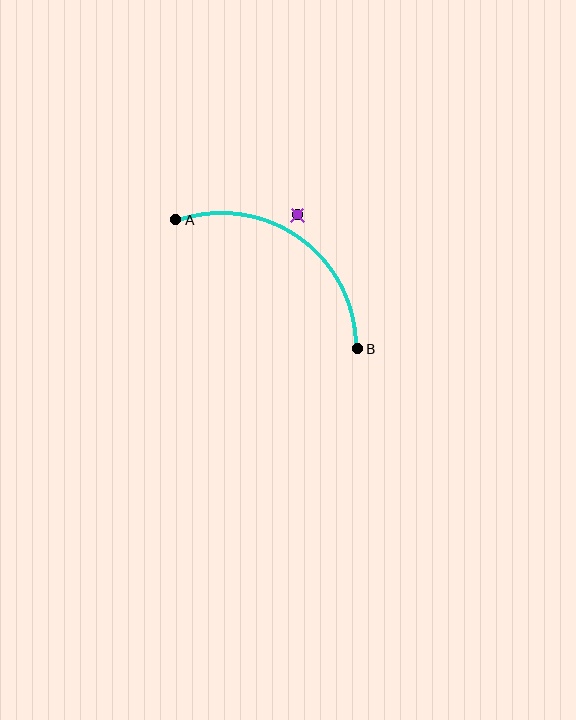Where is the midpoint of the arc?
The arc midpoint is the point on the curve farthest from the straight line joining A and B. It sits above and to the right of that line.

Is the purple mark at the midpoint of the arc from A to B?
No — the purple mark does not lie on the arc at all. It sits slightly outside the curve.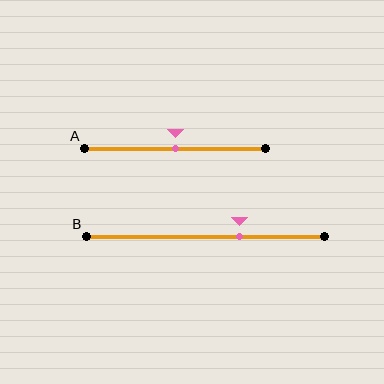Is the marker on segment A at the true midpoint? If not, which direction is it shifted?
Yes, the marker on segment A is at the true midpoint.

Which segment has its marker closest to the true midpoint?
Segment A has its marker closest to the true midpoint.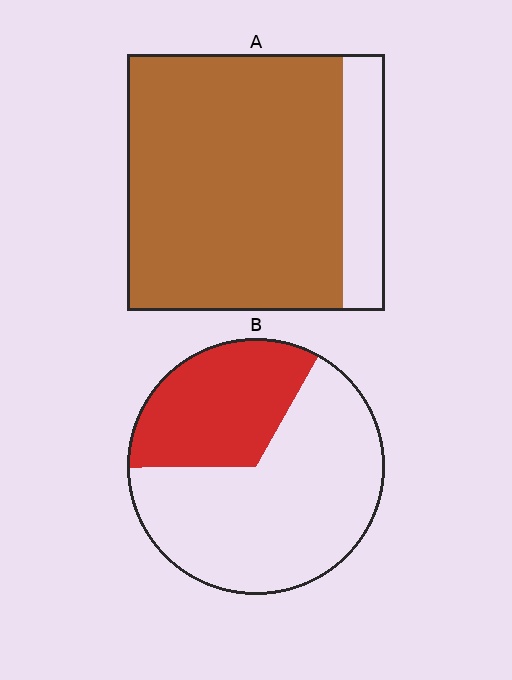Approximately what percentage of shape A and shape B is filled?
A is approximately 85% and B is approximately 35%.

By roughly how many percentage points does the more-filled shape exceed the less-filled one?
By roughly 50 percentage points (A over B).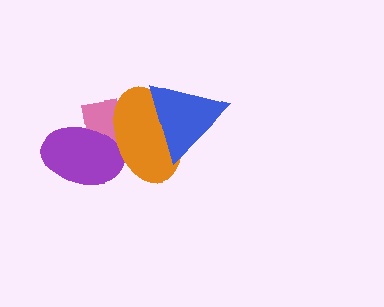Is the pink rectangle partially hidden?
Yes, it is partially covered by another shape.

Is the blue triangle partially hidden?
No, no other shape covers it.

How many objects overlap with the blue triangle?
1 object overlaps with the blue triangle.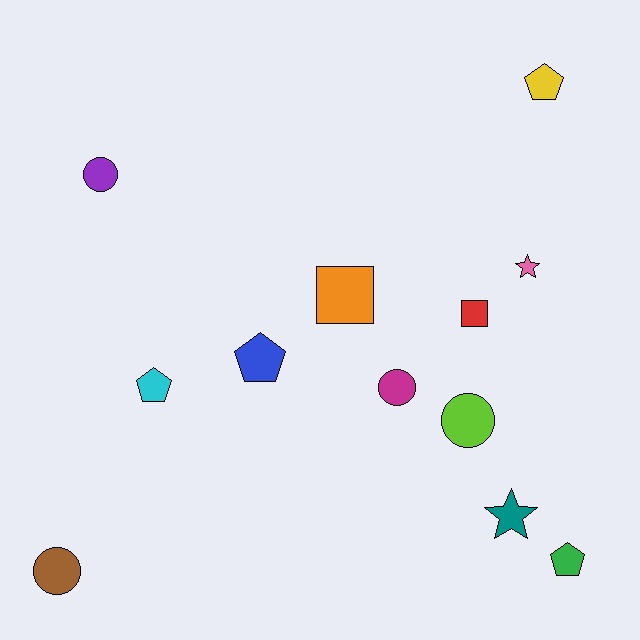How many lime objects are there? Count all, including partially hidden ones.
There is 1 lime object.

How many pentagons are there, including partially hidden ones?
There are 4 pentagons.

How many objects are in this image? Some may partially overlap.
There are 12 objects.